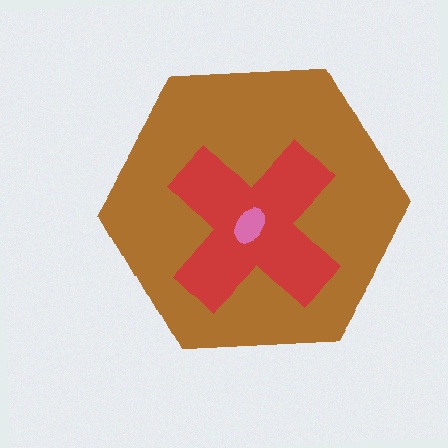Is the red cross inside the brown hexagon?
Yes.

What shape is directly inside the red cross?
The pink ellipse.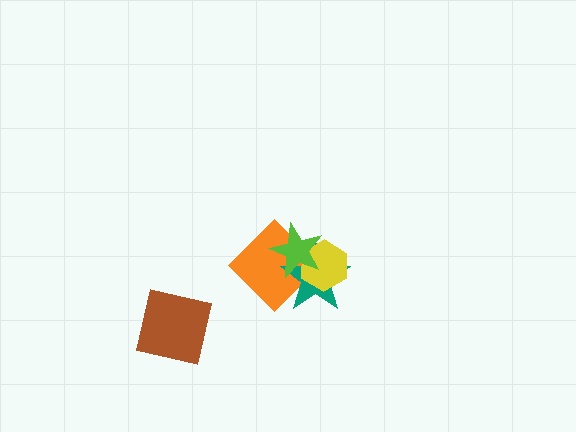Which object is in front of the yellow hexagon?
The lime star is in front of the yellow hexagon.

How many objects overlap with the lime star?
3 objects overlap with the lime star.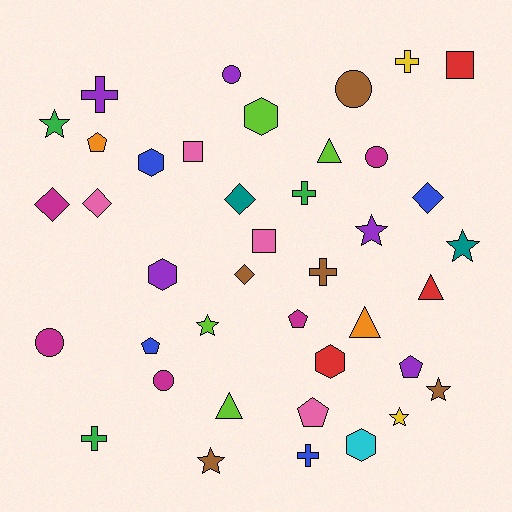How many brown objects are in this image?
There are 5 brown objects.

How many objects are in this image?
There are 40 objects.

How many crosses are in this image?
There are 6 crosses.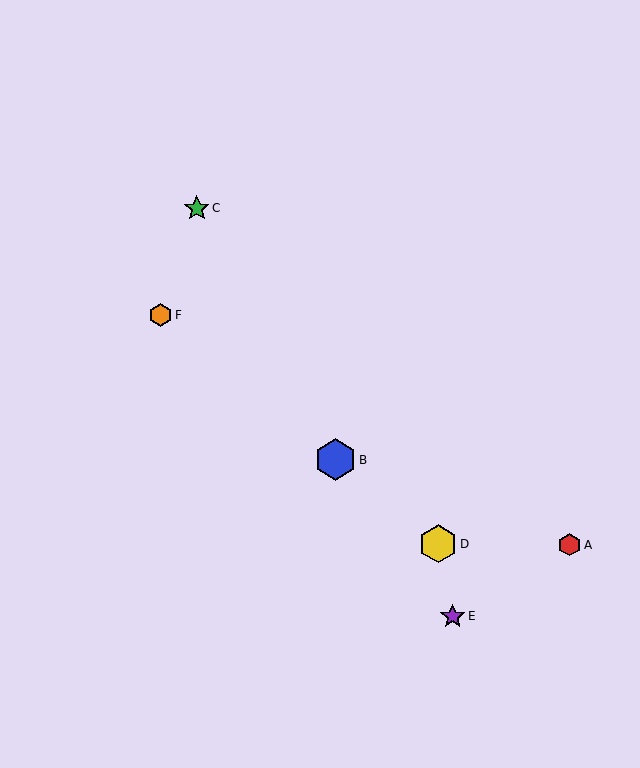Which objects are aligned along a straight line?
Objects B, D, F are aligned along a straight line.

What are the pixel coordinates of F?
Object F is at (160, 315).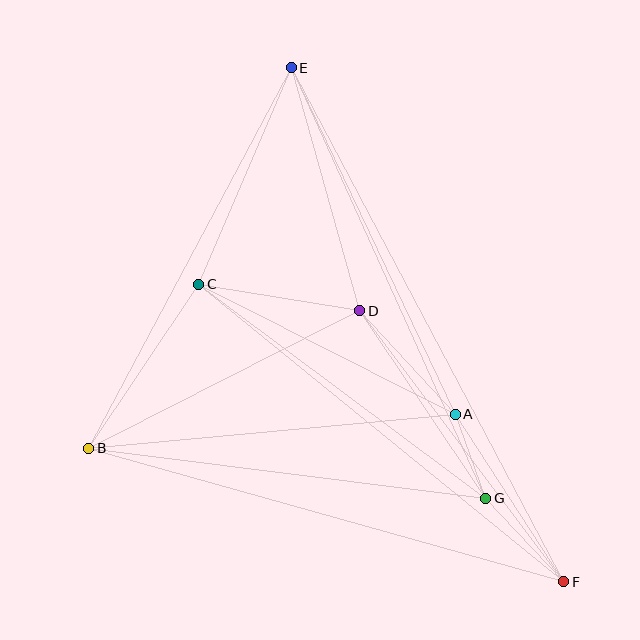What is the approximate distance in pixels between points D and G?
The distance between D and G is approximately 226 pixels.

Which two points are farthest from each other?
Points E and F are farthest from each other.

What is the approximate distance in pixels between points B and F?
The distance between B and F is approximately 493 pixels.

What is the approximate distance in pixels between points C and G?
The distance between C and G is approximately 358 pixels.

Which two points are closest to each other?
Points A and G are closest to each other.